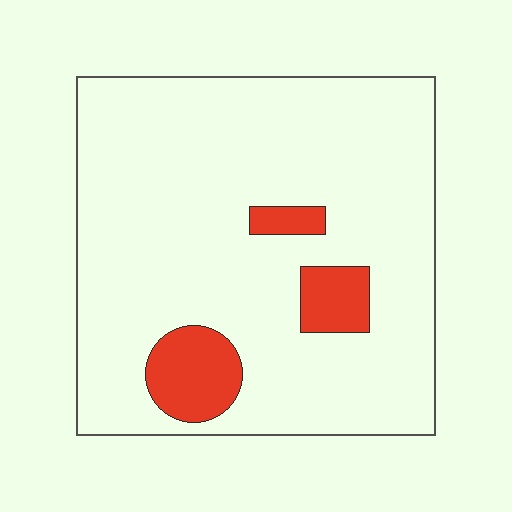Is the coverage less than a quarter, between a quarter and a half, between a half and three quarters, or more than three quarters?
Less than a quarter.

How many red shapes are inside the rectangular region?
3.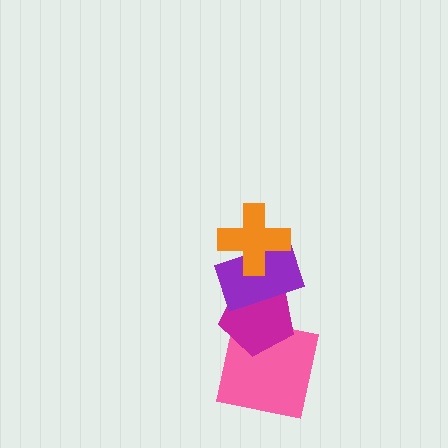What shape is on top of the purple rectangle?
The orange cross is on top of the purple rectangle.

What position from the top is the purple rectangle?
The purple rectangle is 2nd from the top.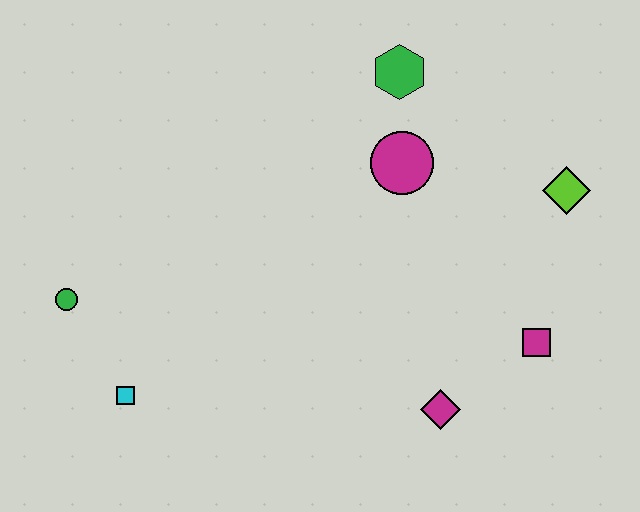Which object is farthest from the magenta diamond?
The green circle is farthest from the magenta diamond.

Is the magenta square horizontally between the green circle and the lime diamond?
Yes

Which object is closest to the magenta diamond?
The magenta square is closest to the magenta diamond.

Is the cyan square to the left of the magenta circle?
Yes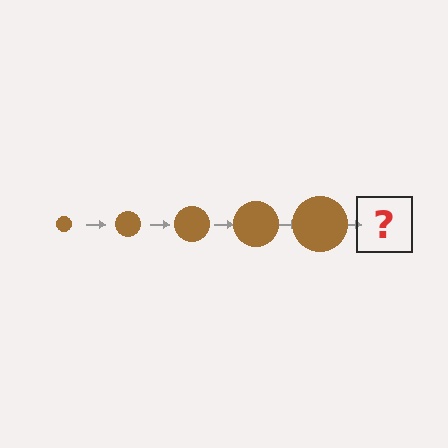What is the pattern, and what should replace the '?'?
The pattern is that the circle gets progressively larger each step. The '?' should be a brown circle, larger than the previous one.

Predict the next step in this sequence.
The next step is a brown circle, larger than the previous one.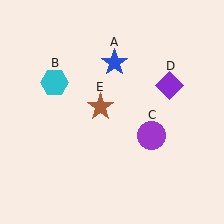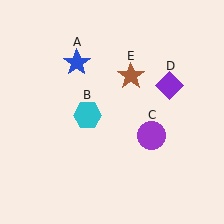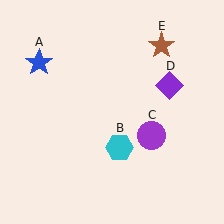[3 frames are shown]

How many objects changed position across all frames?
3 objects changed position: blue star (object A), cyan hexagon (object B), brown star (object E).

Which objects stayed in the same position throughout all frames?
Purple circle (object C) and purple diamond (object D) remained stationary.